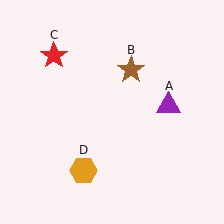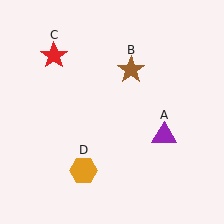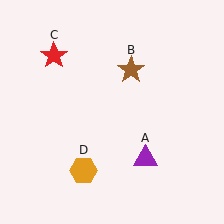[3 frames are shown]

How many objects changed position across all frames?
1 object changed position: purple triangle (object A).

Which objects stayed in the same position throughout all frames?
Brown star (object B) and red star (object C) and orange hexagon (object D) remained stationary.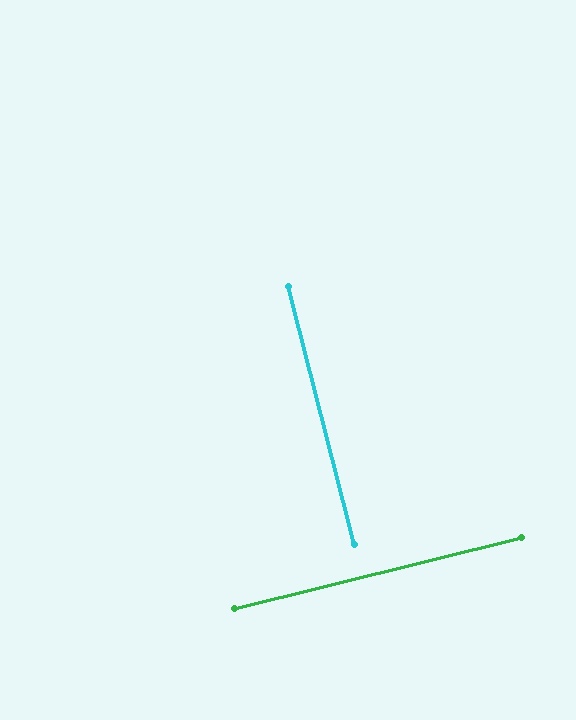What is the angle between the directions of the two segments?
Approximately 89 degrees.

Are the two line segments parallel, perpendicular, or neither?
Perpendicular — they meet at approximately 89°.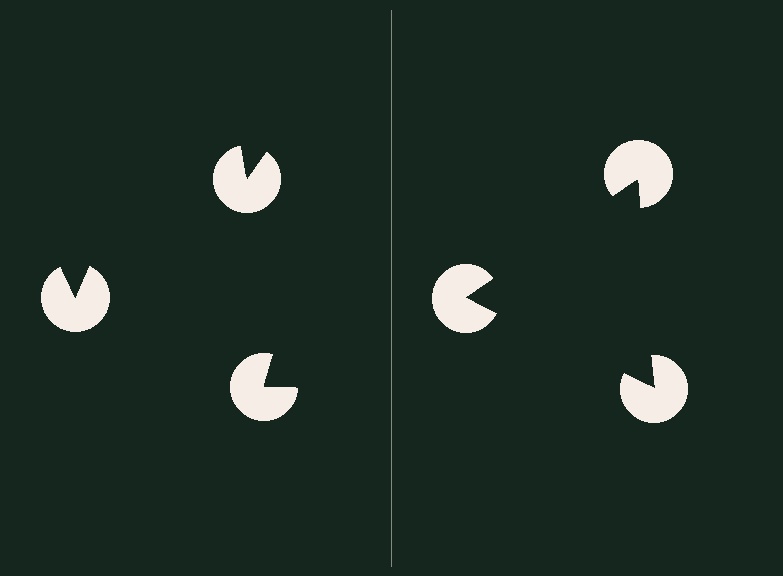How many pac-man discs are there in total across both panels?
6 — 3 on each side.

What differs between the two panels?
The pac-man discs are positioned identically on both sides; only the wedge orientations differ. On the right they align to a triangle; on the left they are misaligned.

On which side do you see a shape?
An illusory triangle appears on the right side. On the left side the wedge cuts are rotated, so no coherent shape forms.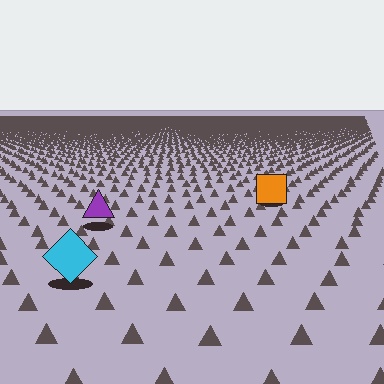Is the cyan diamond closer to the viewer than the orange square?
Yes. The cyan diamond is closer — you can tell from the texture gradient: the ground texture is coarser near it.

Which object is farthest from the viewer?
The orange square is farthest from the viewer. It appears smaller and the ground texture around it is denser.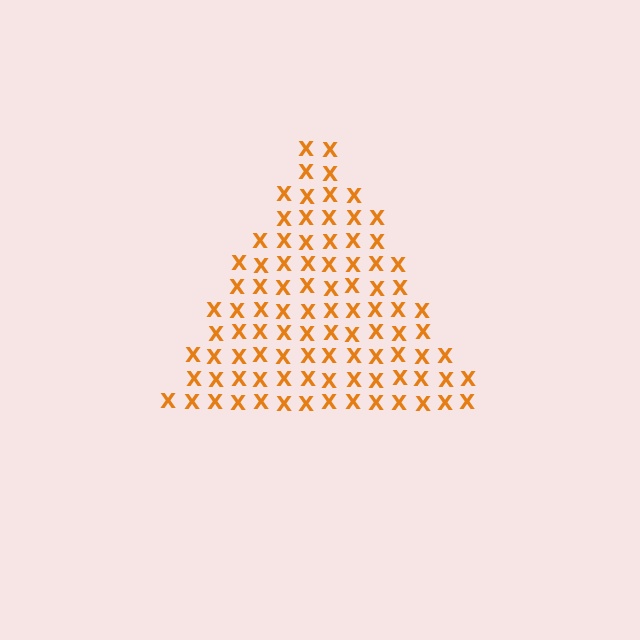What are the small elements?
The small elements are letter X's.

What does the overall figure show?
The overall figure shows a triangle.